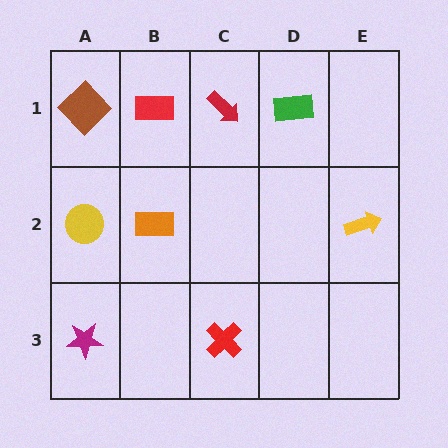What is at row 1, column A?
A brown diamond.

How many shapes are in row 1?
4 shapes.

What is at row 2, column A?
A yellow circle.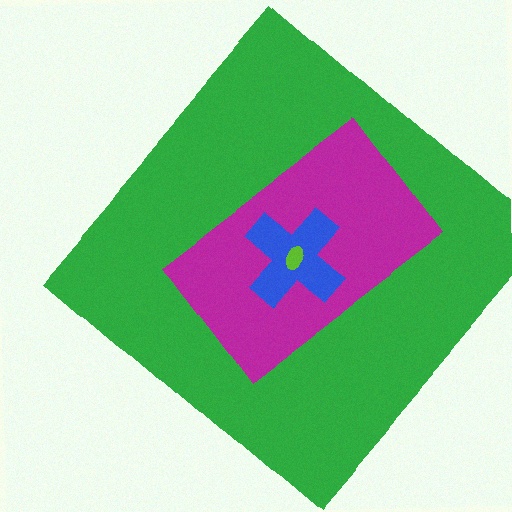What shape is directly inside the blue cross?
The lime ellipse.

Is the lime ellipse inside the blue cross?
Yes.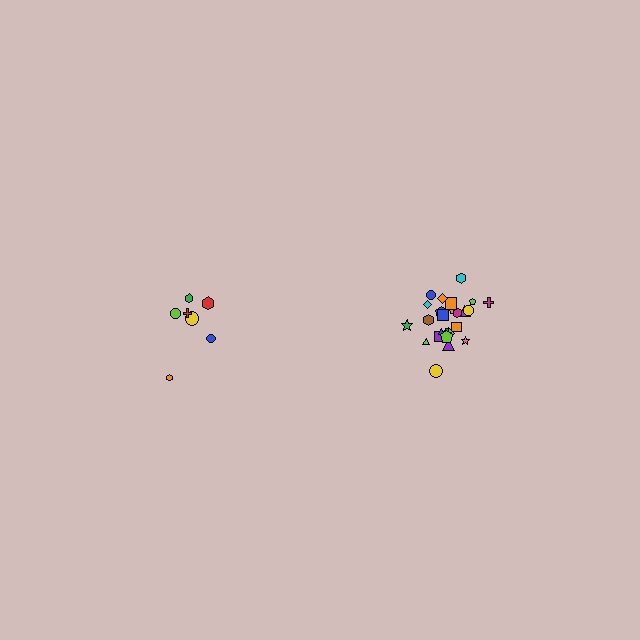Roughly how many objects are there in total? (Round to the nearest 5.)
Roughly 30 objects in total.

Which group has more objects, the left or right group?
The right group.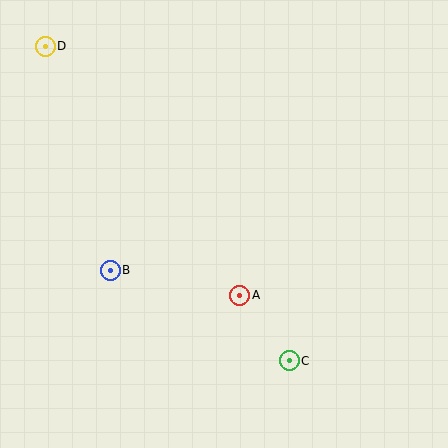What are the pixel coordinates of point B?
Point B is at (110, 270).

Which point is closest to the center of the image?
Point A at (240, 295) is closest to the center.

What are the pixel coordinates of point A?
Point A is at (240, 295).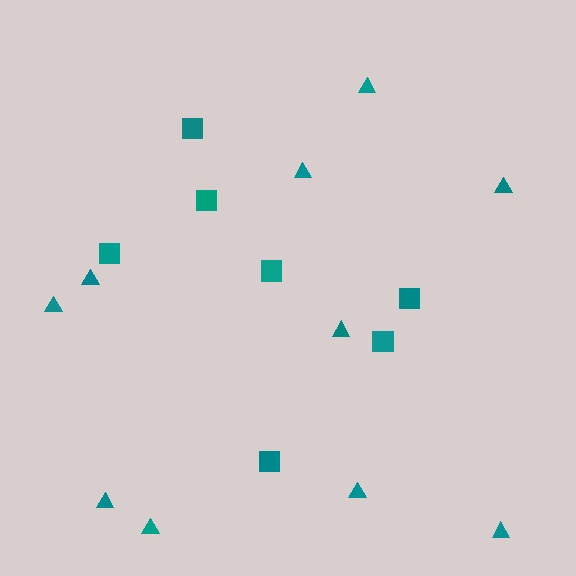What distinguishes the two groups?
There are 2 groups: one group of triangles (10) and one group of squares (7).